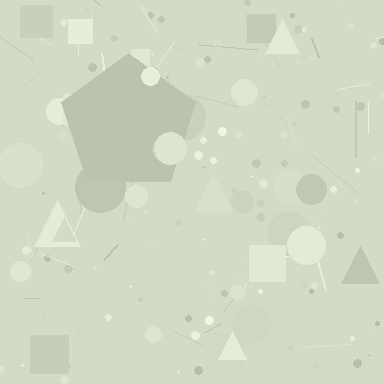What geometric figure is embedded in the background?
A pentagon is embedded in the background.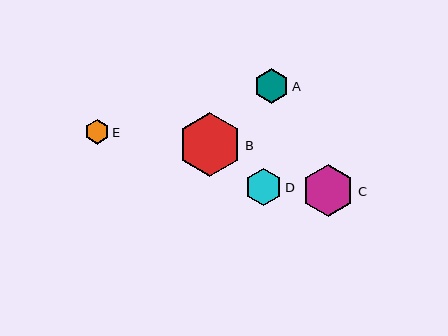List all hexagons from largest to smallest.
From largest to smallest: B, C, D, A, E.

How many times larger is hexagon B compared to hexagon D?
Hexagon B is approximately 1.7 times the size of hexagon D.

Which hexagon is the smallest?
Hexagon E is the smallest with a size of approximately 24 pixels.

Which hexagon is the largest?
Hexagon B is the largest with a size of approximately 64 pixels.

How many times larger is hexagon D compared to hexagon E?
Hexagon D is approximately 1.5 times the size of hexagon E.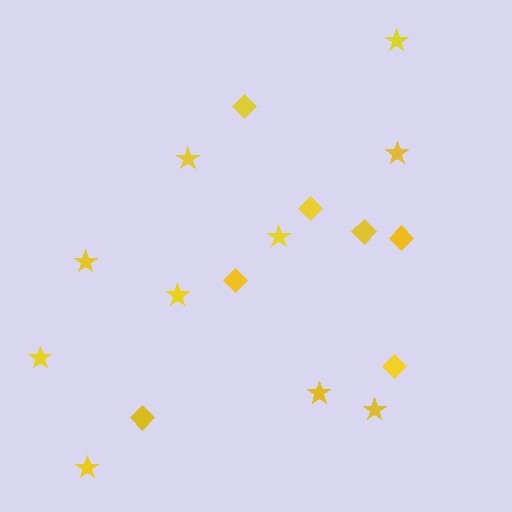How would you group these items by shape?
There are 2 groups: one group of stars (10) and one group of diamonds (7).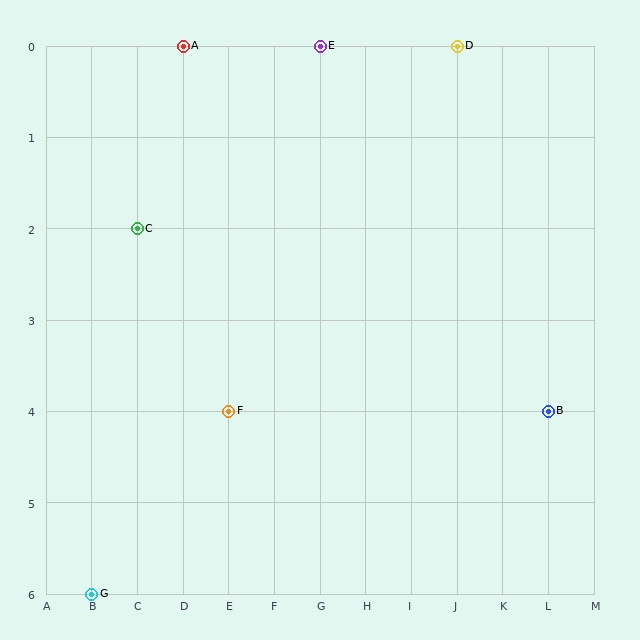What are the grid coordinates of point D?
Point D is at grid coordinates (J, 0).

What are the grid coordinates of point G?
Point G is at grid coordinates (B, 6).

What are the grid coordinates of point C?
Point C is at grid coordinates (C, 2).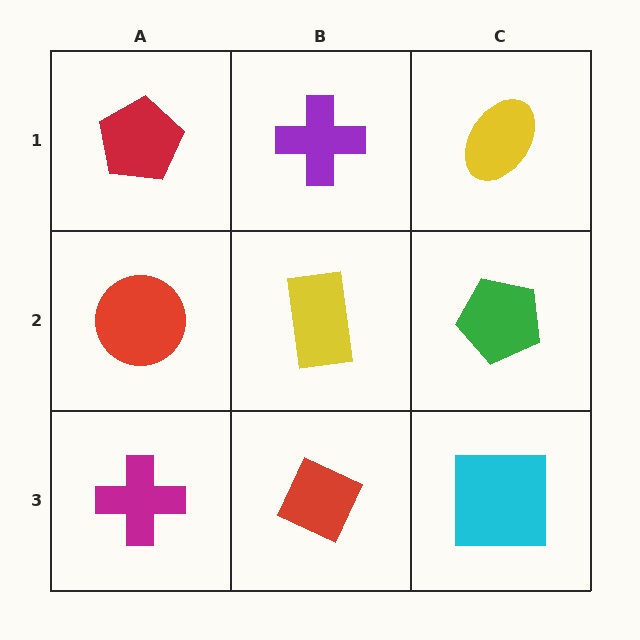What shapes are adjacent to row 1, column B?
A yellow rectangle (row 2, column B), a red pentagon (row 1, column A), a yellow ellipse (row 1, column C).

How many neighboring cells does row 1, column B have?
3.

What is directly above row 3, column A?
A red circle.